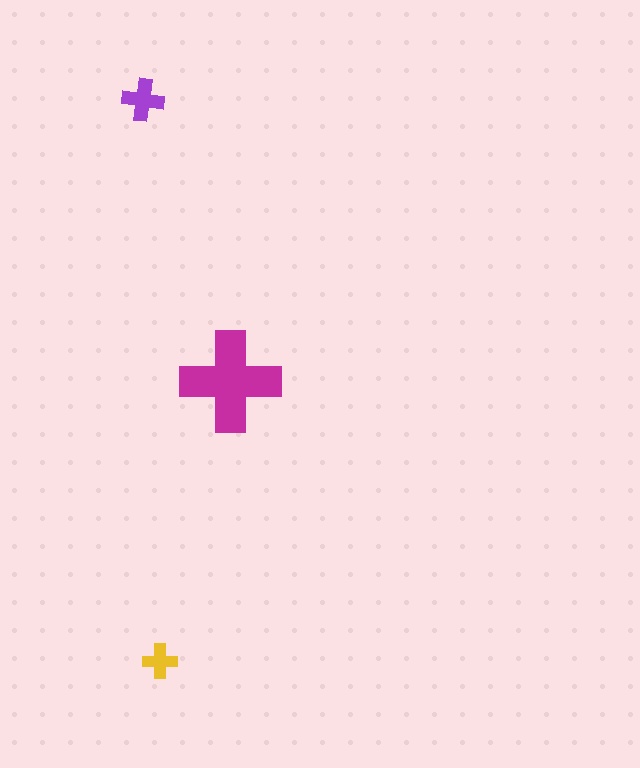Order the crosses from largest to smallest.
the magenta one, the purple one, the yellow one.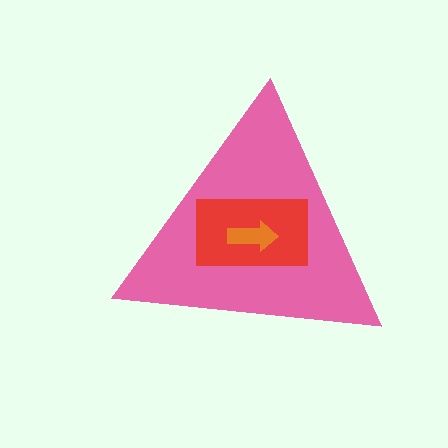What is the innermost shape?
The orange arrow.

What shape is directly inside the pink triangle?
The red rectangle.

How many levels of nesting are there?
3.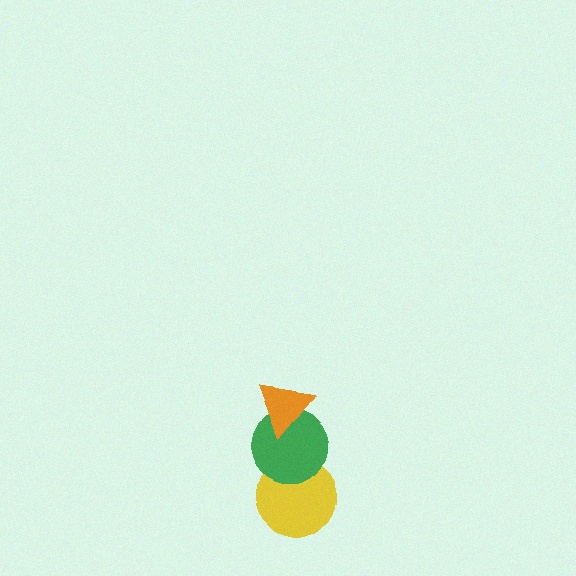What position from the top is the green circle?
The green circle is 2nd from the top.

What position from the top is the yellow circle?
The yellow circle is 3rd from the top.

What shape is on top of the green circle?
The orange triangle is on top of the green circle.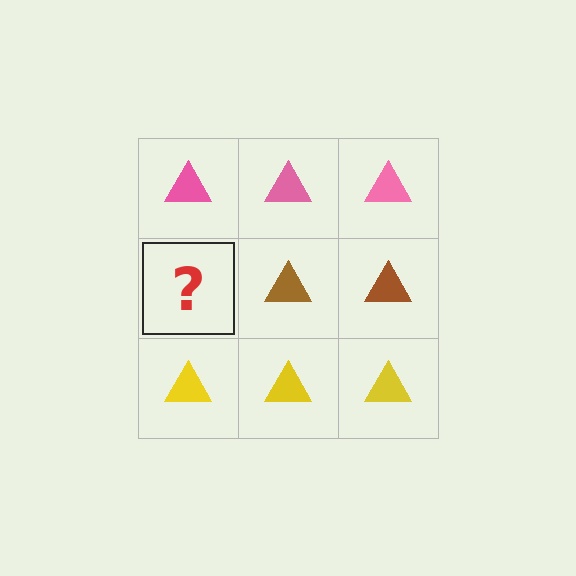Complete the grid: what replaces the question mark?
The question mark should be replaced with a brown triangle.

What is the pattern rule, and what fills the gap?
The rule is that each row has a consistent color. The gap should be filled with a brown triangle.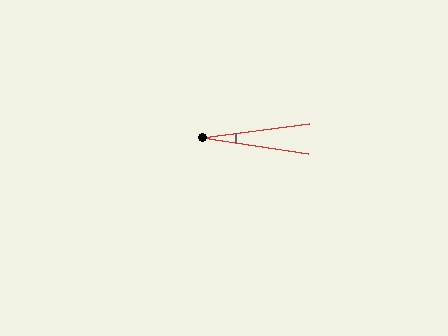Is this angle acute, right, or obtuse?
It is acute.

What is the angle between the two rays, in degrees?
Approximately 16 degrees.